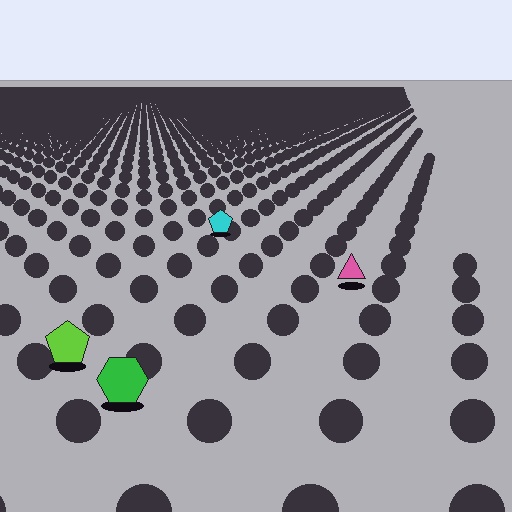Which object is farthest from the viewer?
The cyan pentagon is farthest from the viewer. It appears smaller and the ground texture around it is denser.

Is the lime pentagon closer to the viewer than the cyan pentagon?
Yes. The lime pentagon is closer — you can tell from the texture gradient: the ground texture is coarser near it.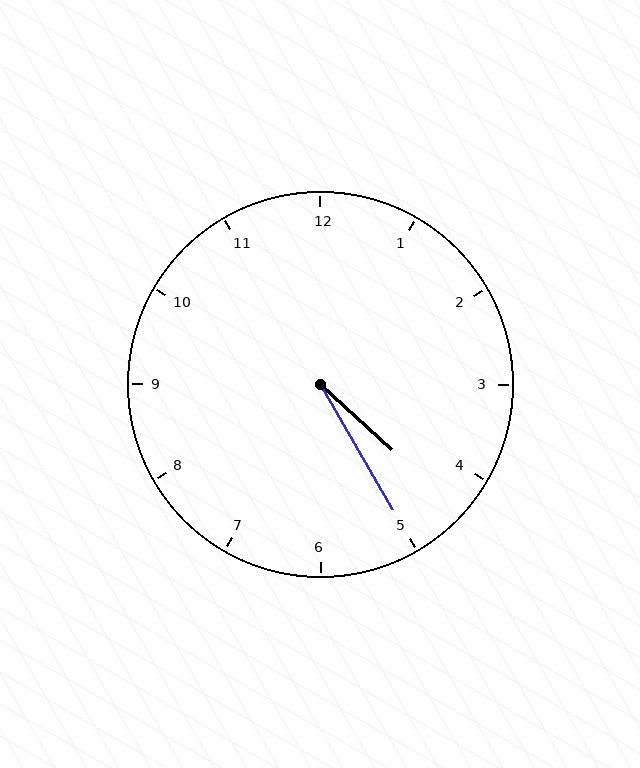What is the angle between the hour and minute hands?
Approximately 18 degrees.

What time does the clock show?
4:25.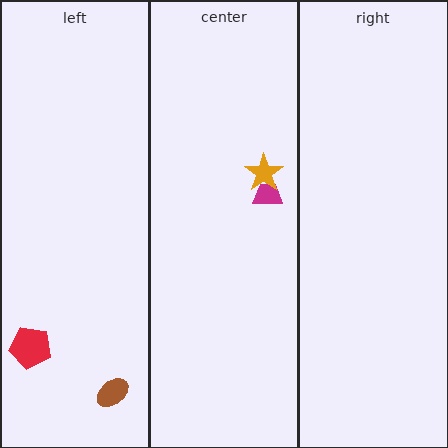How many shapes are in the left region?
2.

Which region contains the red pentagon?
The left region.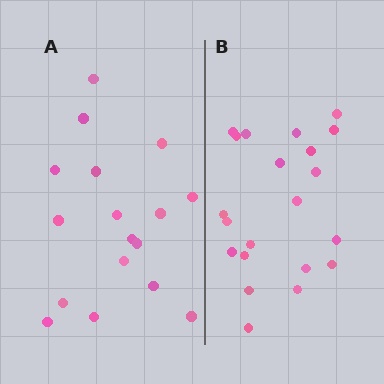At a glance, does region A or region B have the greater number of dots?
Region B (the right region) has more dots.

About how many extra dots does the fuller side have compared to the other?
Region B has about 4 more dots than region A.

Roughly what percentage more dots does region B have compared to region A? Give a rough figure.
About 25% more.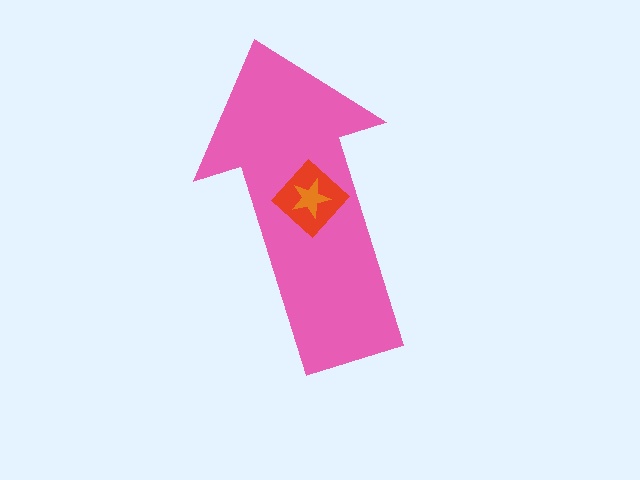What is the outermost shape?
The pink arrow.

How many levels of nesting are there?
3.